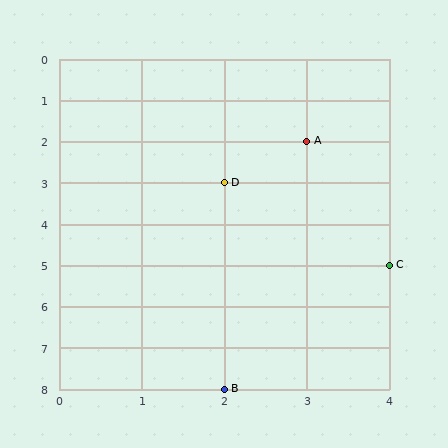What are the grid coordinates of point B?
Point B is at grid coordinates (2, 8).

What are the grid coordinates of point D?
Point D is at grid coordinates (2, 3).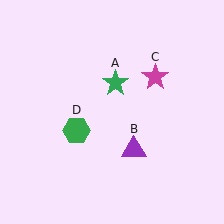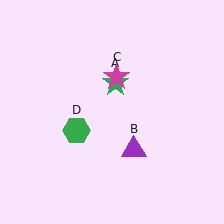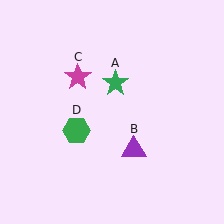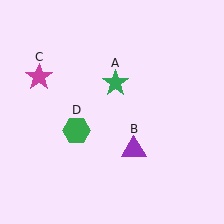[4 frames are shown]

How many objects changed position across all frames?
1 object changed position: magenta star (object C).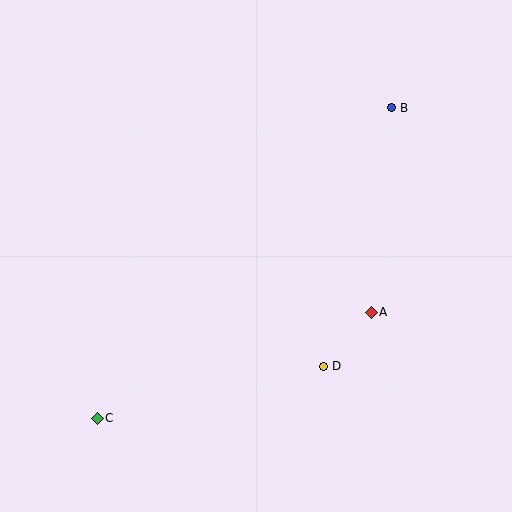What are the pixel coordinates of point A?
Point A is at (371, 312).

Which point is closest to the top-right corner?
Point B is closest to the top-right corner.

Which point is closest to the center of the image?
Point A at (371, 312) is closest to the center.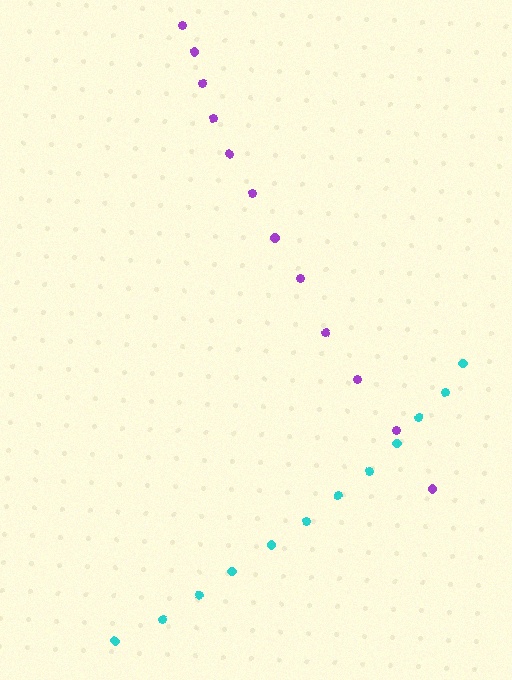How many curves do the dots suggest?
There are 2 distinct paths.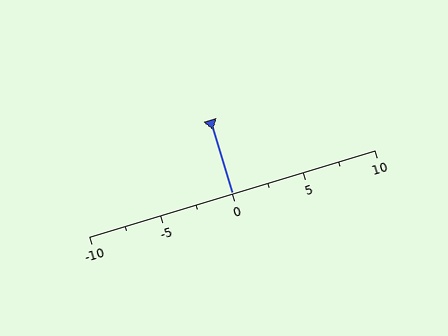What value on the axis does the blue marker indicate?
The marker indicates approximately 0.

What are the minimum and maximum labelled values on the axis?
The axis runs from -10 to 10.